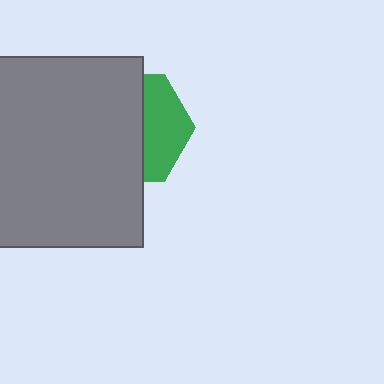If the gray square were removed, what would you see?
You would see the complete green hexagon.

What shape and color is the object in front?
The object in front is a gray square.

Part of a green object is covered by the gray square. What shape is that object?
It is a hexagon.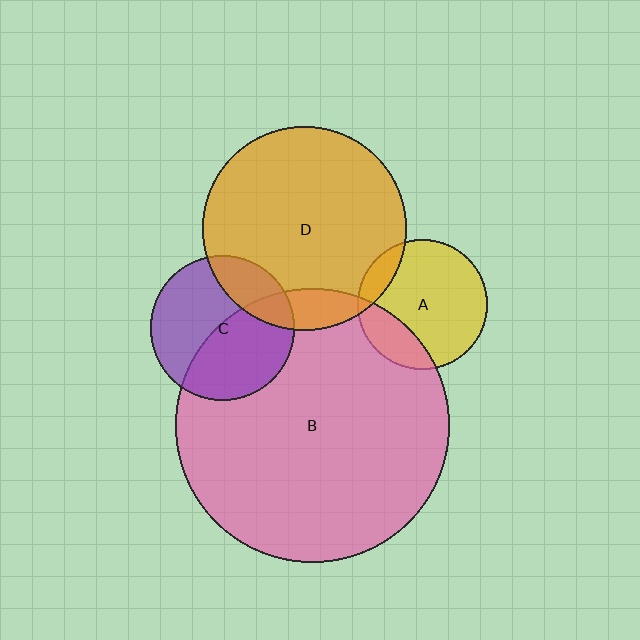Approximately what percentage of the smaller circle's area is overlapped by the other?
Approximately 10%.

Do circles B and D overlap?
Yes.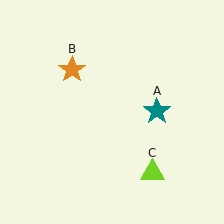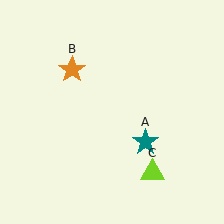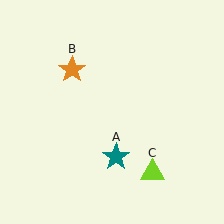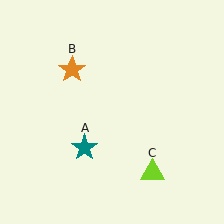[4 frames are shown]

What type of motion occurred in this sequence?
The teal star (object A) rotated clockwise around the center of the scene.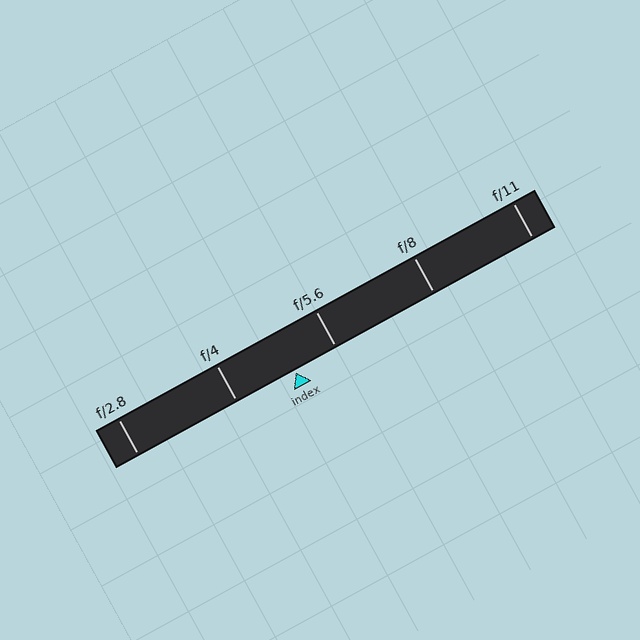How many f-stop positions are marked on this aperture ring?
There are 5 f-stop positions marked.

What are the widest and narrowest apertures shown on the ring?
The widest aperture shown is f/2.8 and the narrowest is f/11.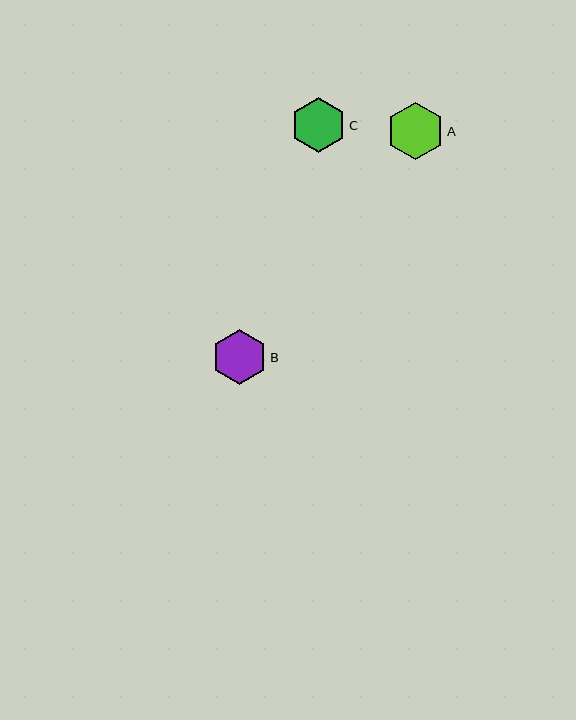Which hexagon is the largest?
Hexagon A is the largest with a size of approximately 57 pixels.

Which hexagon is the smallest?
Hexagon C is the smallest with a size of approximately 55 pixels.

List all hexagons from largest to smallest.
From largest to smallest: A, B, C.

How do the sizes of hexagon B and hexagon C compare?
Hexagon B and hexagon C are approximately the same size.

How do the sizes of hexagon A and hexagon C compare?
Hexagon A and hexagon C are approximately the same size.